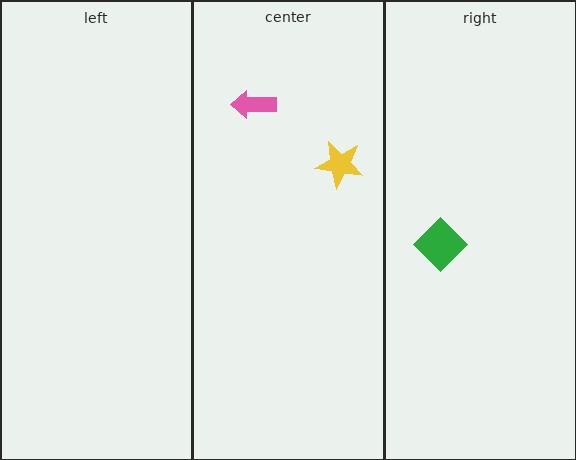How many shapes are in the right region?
1.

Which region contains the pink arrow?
The center region.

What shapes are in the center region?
The yellow star, the pink arrow.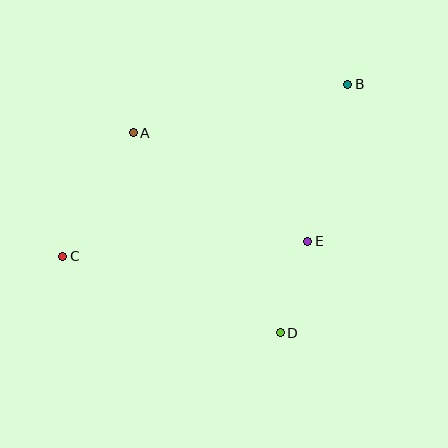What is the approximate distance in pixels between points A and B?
The distance between A and B is approximately 220 pixels.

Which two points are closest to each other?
Points D and E are closest to each other.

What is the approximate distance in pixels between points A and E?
The distance between A and E is approximately 205 pixels.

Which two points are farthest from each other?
Points B and C are farthest from each other.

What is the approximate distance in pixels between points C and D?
The distance between C and D is approximately 230 pixels.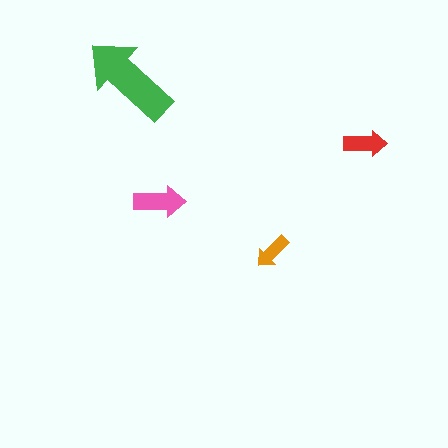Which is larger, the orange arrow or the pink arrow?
The pink one.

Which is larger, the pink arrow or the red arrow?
The pink one.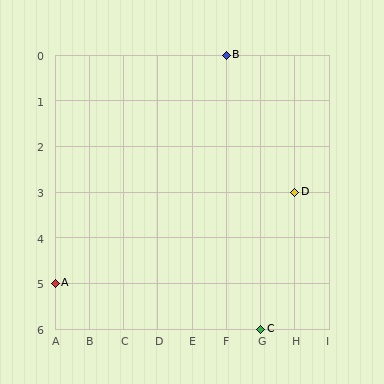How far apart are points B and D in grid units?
Points B and D are 2 columns and 3 rows apart (about 3.6 grid units diagonally).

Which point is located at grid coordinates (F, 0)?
Point B is at (F, 0).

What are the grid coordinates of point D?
Point D is at grid coordinates (H, 3).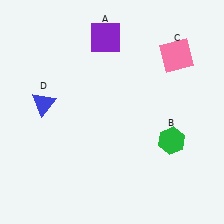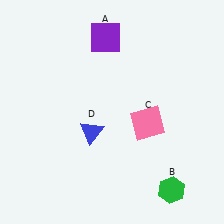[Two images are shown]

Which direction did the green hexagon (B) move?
The green hexagon (B) moved down.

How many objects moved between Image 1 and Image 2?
3 objects moved between the two images.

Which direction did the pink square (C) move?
The pink square (C) moved down.